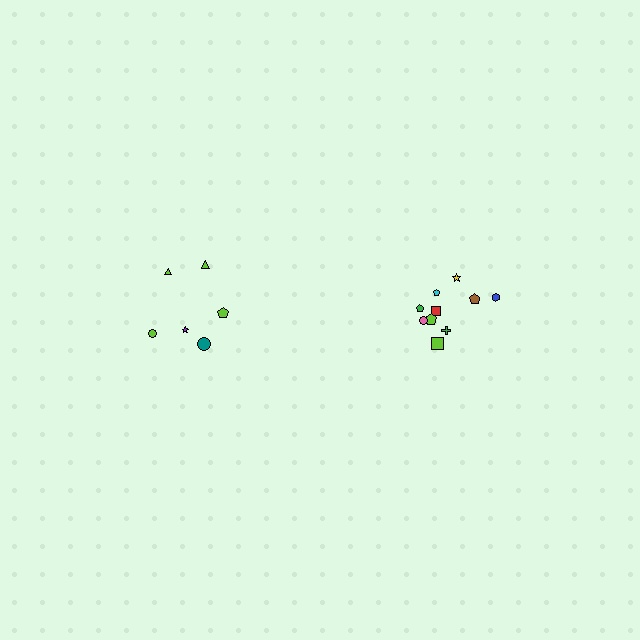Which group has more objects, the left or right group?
The right group.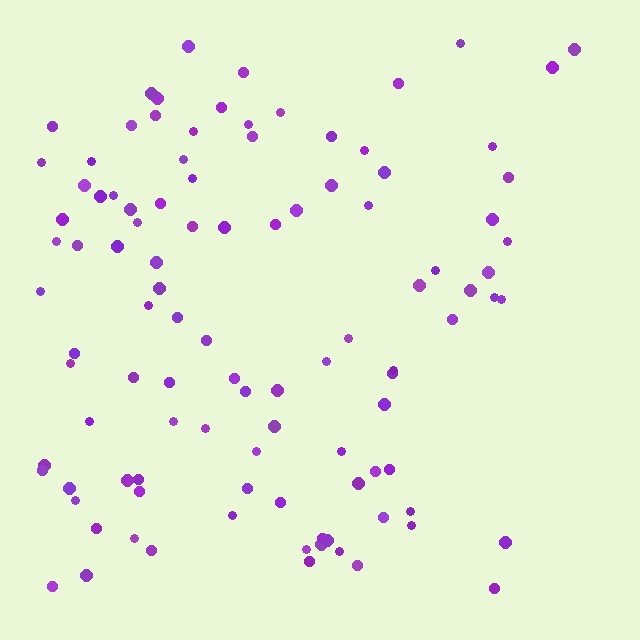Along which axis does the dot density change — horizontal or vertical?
Horizontal.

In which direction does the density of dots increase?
From right to left, with the left side densest.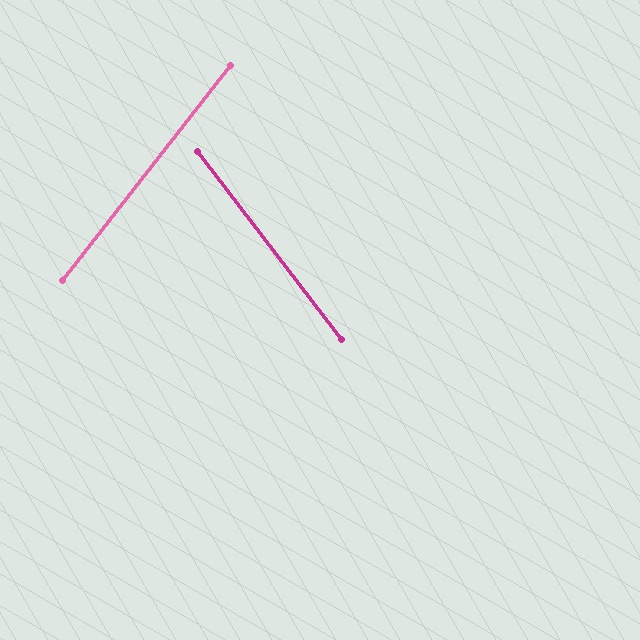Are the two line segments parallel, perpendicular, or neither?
Neither parallel nor perpendicular — they differ by about 75°.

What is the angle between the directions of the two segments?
Approximately 75 degrees.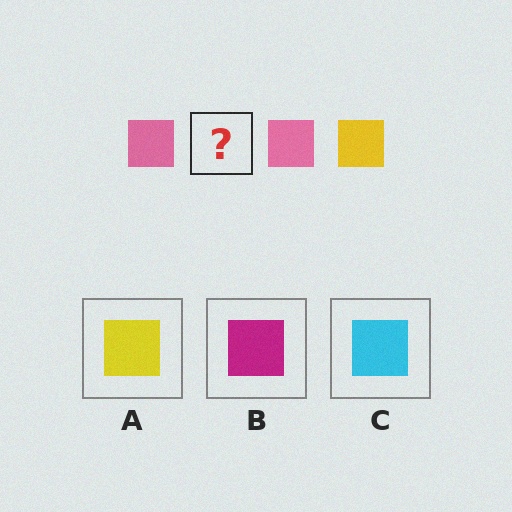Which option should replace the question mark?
Option A.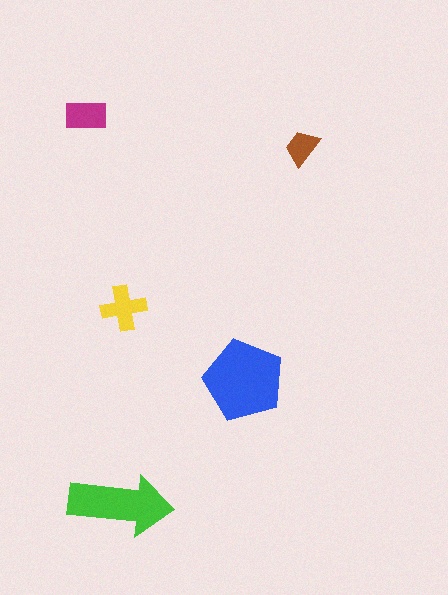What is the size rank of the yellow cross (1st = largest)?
3rd.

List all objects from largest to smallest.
The blue pentagon, the green arrow, the yellow cross, the magenta rectangle, the brown trapezoid.